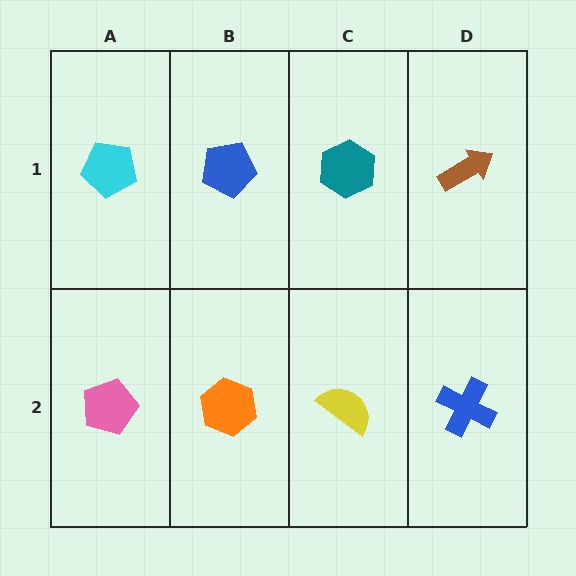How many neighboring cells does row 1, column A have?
2.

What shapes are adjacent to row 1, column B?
An orange hexagon (row 2, column B), a cyan pentagon (row 1, column A), a teal hexagon (row 1, column C).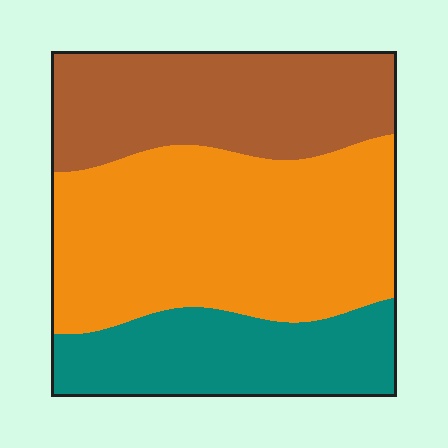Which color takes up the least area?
Teal, at roughly 25%.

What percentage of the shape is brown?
Brown takes up about one third (1/3) of the shape.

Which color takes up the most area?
Orange, at roughly 45%.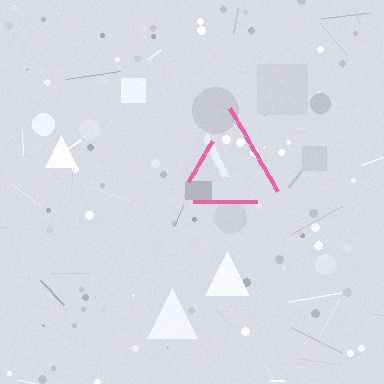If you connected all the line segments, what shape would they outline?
They would outline a triangle.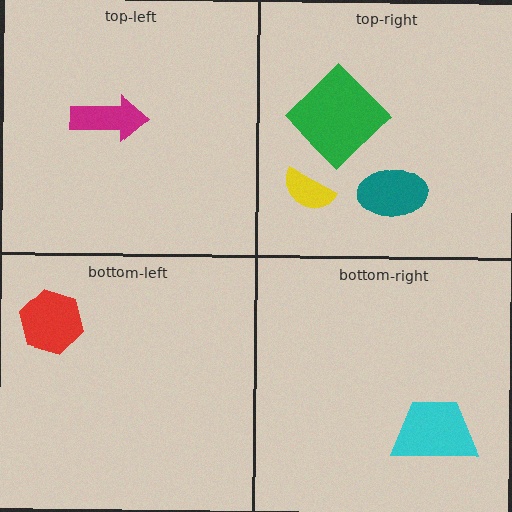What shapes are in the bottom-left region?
The red hexagon.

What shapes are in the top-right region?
The teal ellipse, the yellow semicircle, the green diamond.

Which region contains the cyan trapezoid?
The bottom-right region.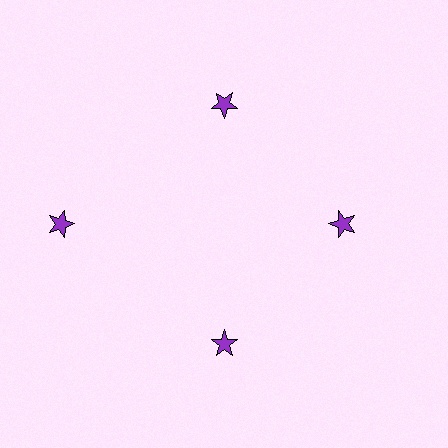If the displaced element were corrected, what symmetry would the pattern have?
It would have 4-fold rotational symmetry — the pattern would map onto itself every 90 degrees.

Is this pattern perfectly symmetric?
No. The 4 purple stars are arranged in a ring, but one element near the 9 o'clock position is pushed outward from the center, breaking the 4-fold rotational symmetry.